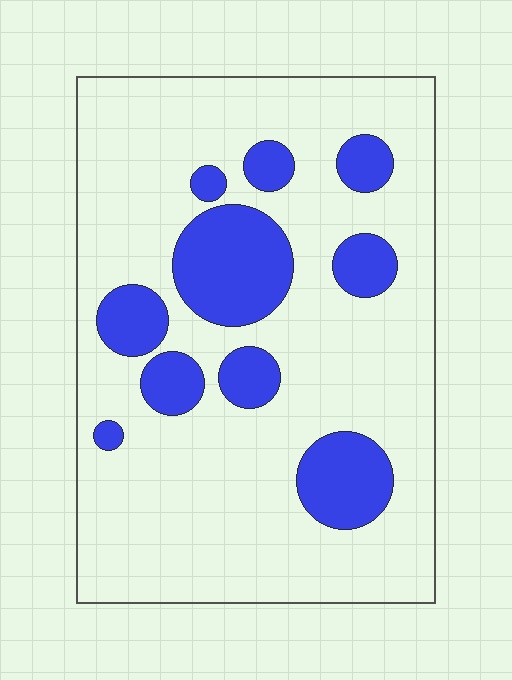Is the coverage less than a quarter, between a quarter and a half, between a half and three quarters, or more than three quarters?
Less than a quarter.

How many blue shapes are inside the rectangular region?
10.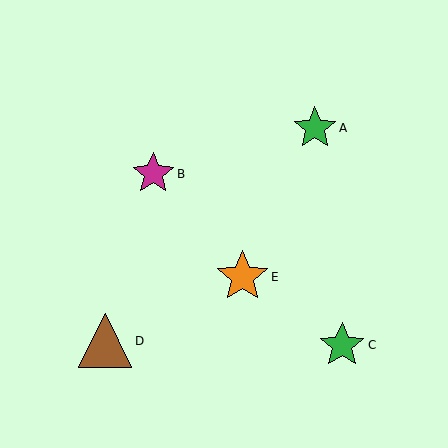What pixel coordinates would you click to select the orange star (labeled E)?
Click at (243, 277) to select the orange star E.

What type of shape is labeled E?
Shape E is an orange star.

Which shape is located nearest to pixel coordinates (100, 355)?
The brown triangle (labeled D) at (105, 341) is nearest to that location.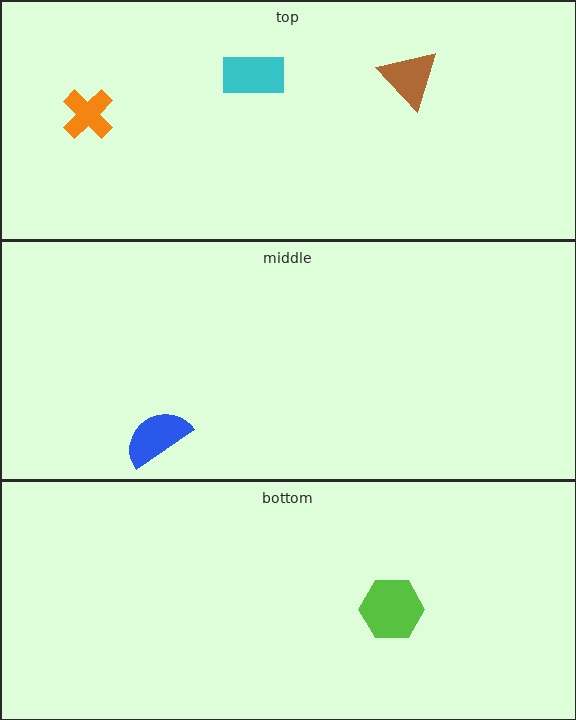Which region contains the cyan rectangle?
The top region.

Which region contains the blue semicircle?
The middle region.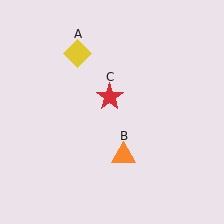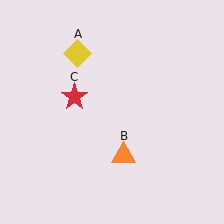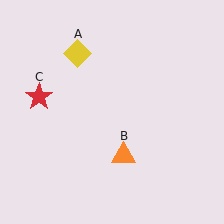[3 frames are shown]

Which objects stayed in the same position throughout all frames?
Yellow diamond (object A) and orange triangle (object B) remained stationary.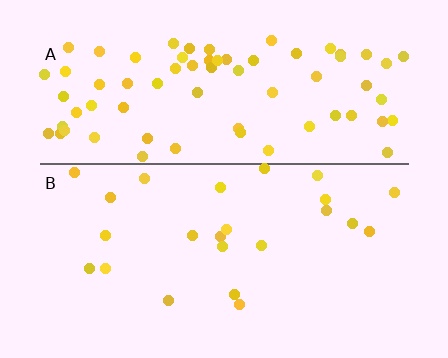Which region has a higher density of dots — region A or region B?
A (the top).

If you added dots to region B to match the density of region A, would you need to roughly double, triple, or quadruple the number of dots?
Approximately triple.